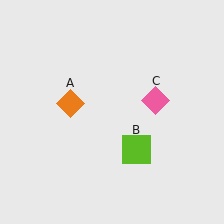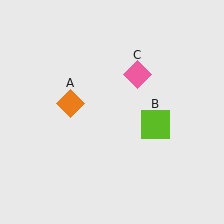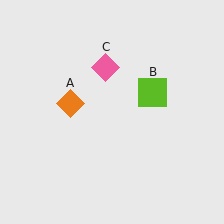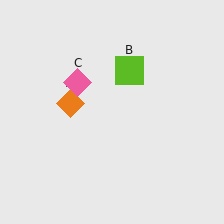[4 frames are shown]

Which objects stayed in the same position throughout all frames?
Orange diamond (object A) remained stationary.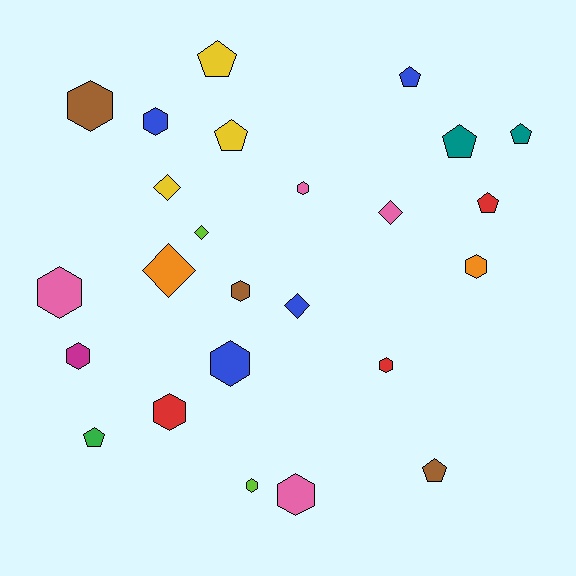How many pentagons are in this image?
There are 8 pentagons.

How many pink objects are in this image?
There are 4 pink objects.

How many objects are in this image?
There are 25 objects.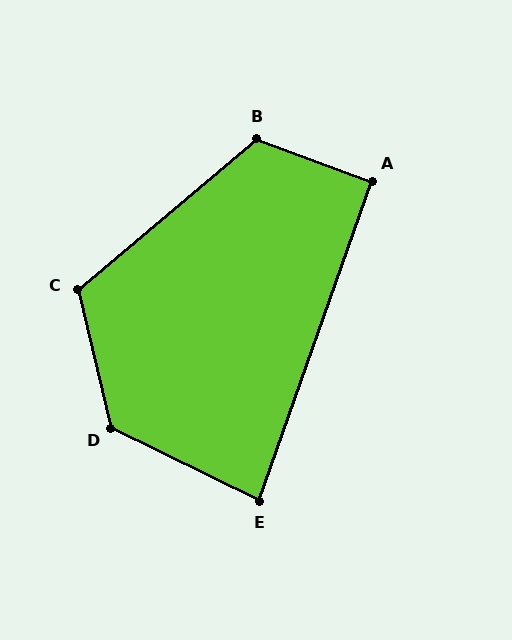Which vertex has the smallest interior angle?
E, at approximately 83 degrees.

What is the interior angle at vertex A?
Approximately 91 degrees (approximately right).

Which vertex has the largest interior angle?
D, at approximately 130 degrees.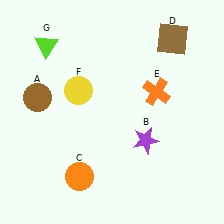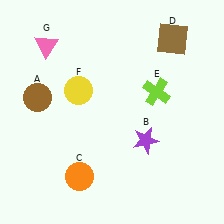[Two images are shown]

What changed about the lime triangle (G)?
In Image 1, G is lime. In Image 2, it changed to pink.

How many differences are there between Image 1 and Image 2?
There are 2 differences between the two images.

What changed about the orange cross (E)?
In Image 1, E is orange. In Image 2, it changed to lime.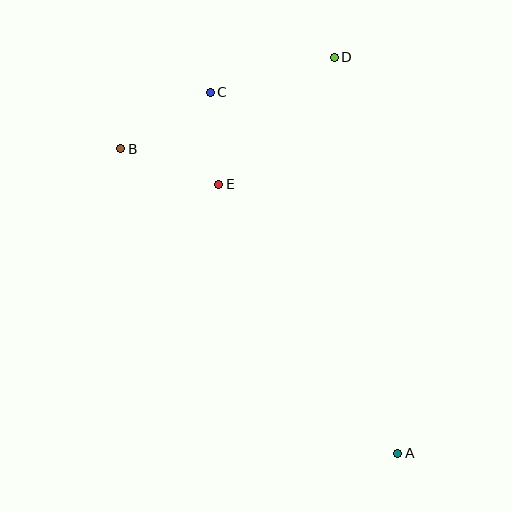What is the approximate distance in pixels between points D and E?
The distance between D and E is approximately 172 pixels.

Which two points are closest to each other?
Points C and E are closest to each other.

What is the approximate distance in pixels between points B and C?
The distance between B and C is approximately 106 pixels.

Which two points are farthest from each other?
Points A and B are farthest from each other.